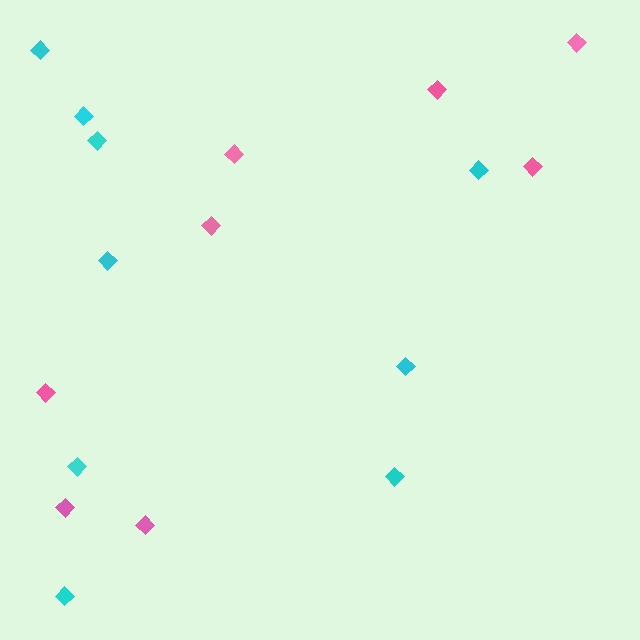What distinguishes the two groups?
There are 2 groups: one group of pink diamonds (8) and one group of cyan diamonds (9).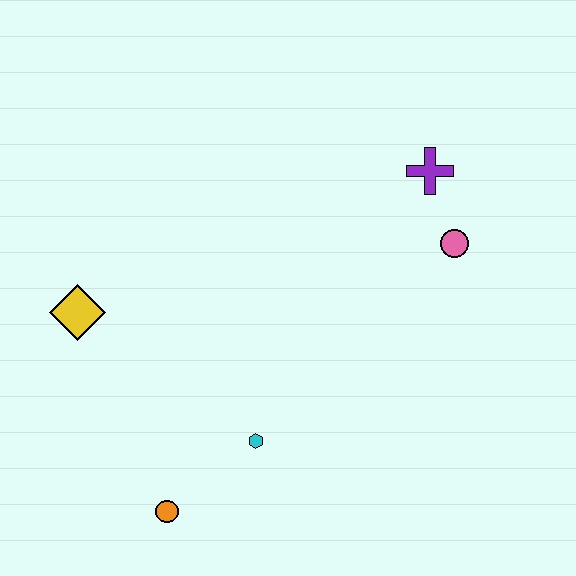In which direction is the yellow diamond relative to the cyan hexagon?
The yellow diamond is to the left of the cyan hexagon.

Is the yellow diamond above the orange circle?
Yes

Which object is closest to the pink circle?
The purple cross is closest to the pink circle.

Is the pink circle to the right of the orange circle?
Yes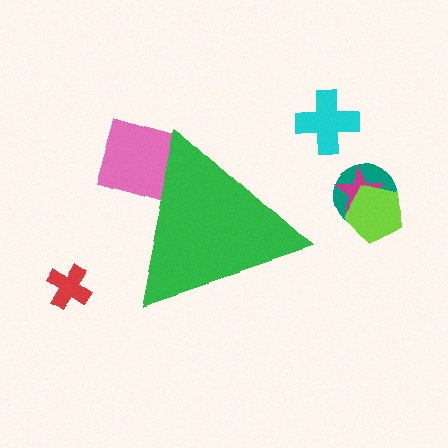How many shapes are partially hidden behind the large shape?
1 shape is partially hidden.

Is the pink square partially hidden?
Yes, the pink square is partially hidden behind the green triangle.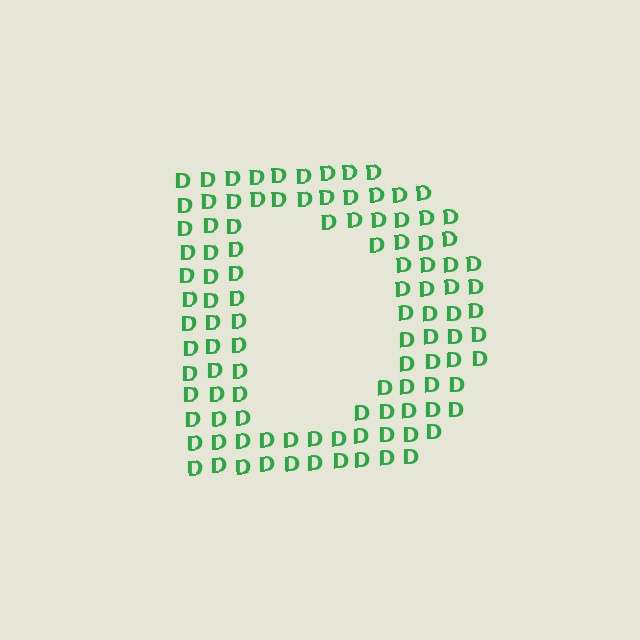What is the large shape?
The large shape is the letter D.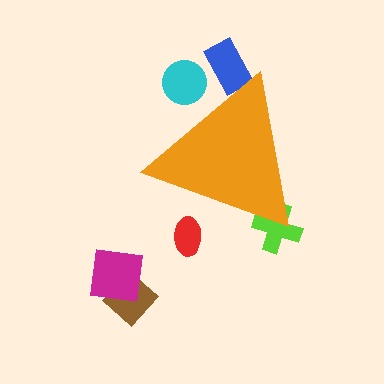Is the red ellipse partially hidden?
Yes, the red ellipse is partially hidden behind the orange triangle.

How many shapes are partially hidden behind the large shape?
4 shapes are partially hidden.